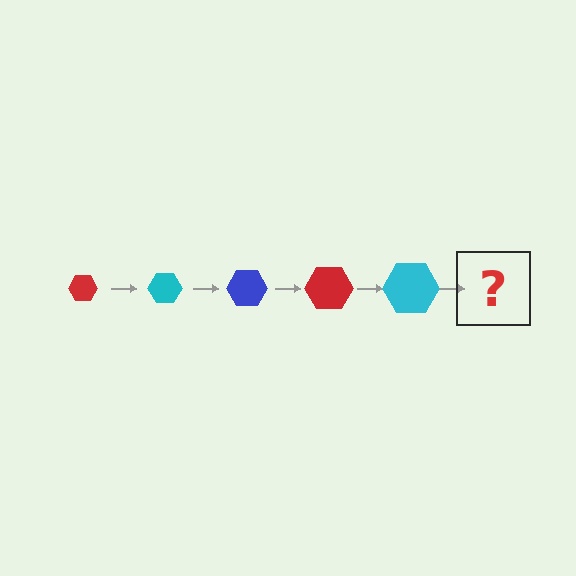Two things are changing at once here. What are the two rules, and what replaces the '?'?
The two rules are that the hexagon grows larger each step and the color cycles through red, cyan, and blue. The '?' should be a blue hexagon, larger than the previous one.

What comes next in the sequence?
The next element should be a blue hexagon, larger than the previous one.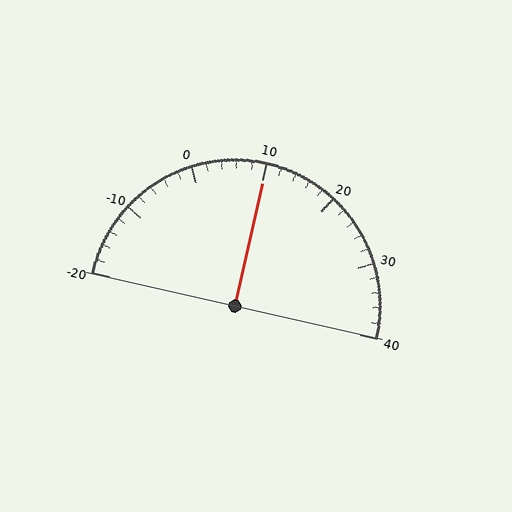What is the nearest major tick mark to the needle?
The nearest major tick mark is 10.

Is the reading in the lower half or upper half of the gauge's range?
The reading is in the upper half of the range (-20 to 40).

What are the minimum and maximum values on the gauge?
The gauge ranges from -20 to 40.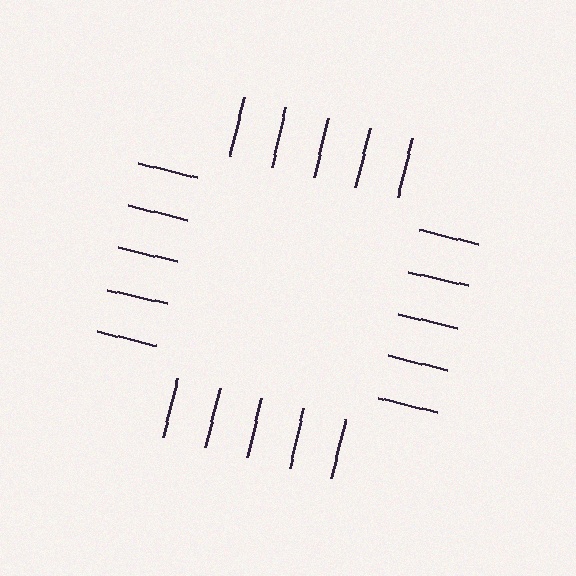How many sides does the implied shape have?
4 sides — the line-ends trace a square.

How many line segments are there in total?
20 — 5 along each of the 4 edges.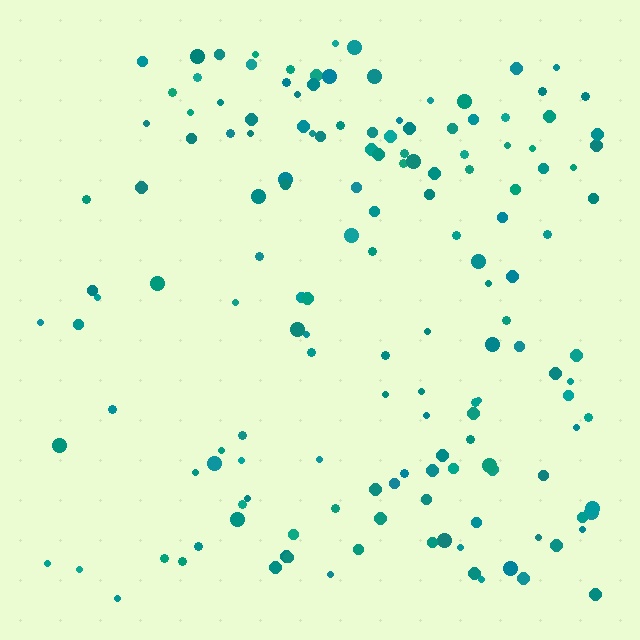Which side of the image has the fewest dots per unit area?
The left.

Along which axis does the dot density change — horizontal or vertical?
Horizontal.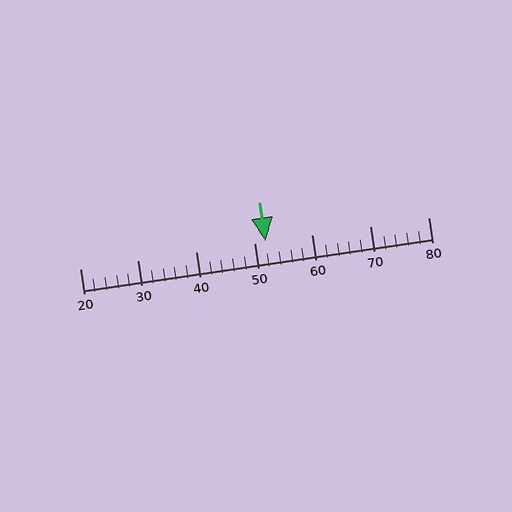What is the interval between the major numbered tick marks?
The major tick marks are spaced 10 units apart.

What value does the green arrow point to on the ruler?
The green arrow points to approximately 52.